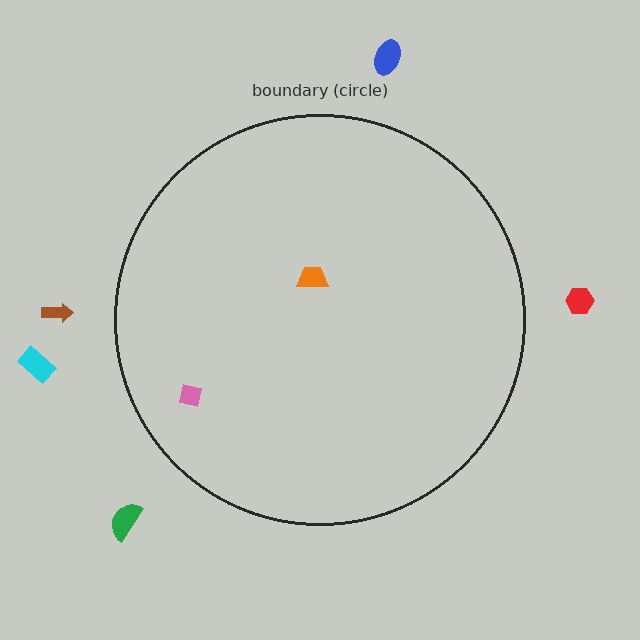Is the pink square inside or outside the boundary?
Inside.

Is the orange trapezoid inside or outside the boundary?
Inside.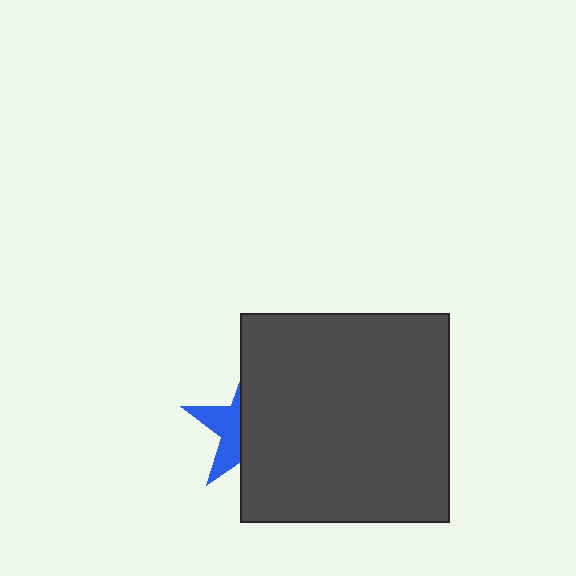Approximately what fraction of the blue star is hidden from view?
Roughly 63% of the blue star is hidden behind the dark gray square.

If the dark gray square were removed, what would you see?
You would see the complete blue star.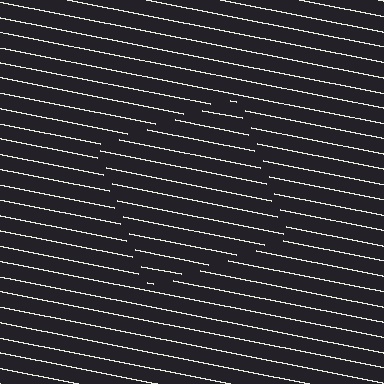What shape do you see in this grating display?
An illusory square. The interior of the shape contains the same grating, shifted by half a period — the contour is defined by the phase discontinuity where line-ends from the inner and outer gratings abut.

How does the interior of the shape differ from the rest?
The interior of the shape contains the same grating, shifted by half a period — the contour is defined by the phase discontinuity where line-ends from the inner and outer gratings abut.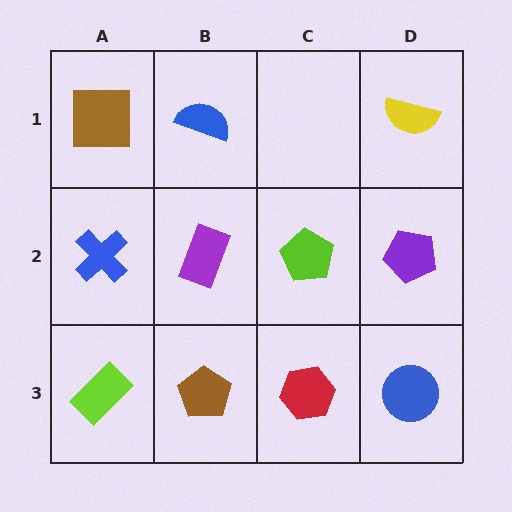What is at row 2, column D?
A purple pentagon.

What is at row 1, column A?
A brown square.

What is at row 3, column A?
A lime rectangle.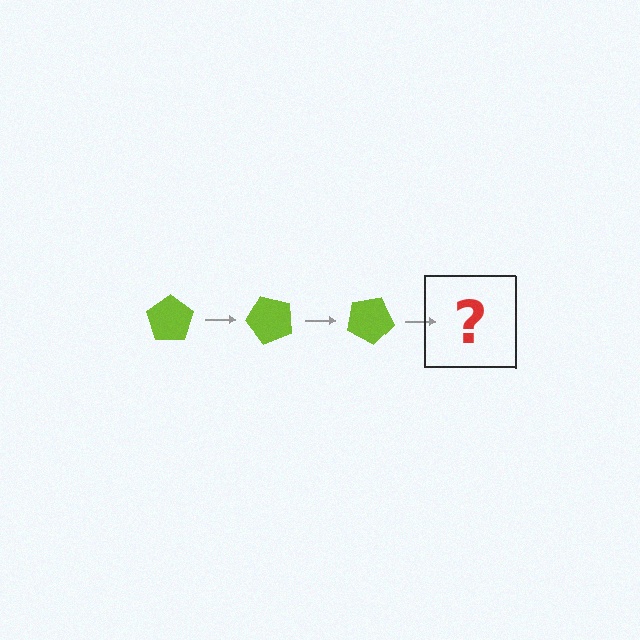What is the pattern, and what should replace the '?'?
The pattern is that the pentagon rotates 50 degrees each step. The '?' should be a lime pentagon rotated 150 degrees.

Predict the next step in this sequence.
The next step is a lime pentagon rotated 150 degrees.